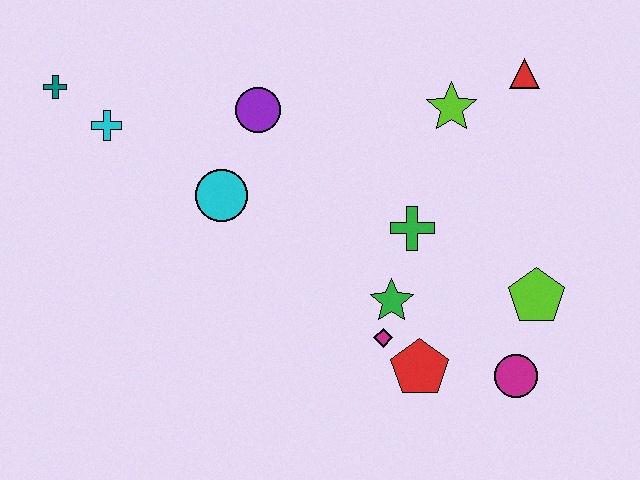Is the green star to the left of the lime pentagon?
Yes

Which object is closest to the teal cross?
The cyan cross is closest to the teal cross.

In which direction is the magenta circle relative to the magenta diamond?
The magenta circle is to the right of the magenta diamond.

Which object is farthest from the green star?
The teal cross is farthest from the green star.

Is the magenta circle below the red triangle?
Yes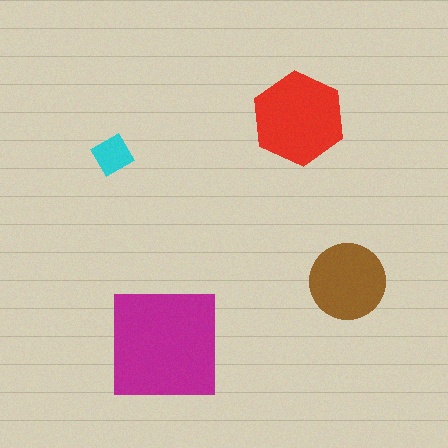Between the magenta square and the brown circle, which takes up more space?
The magenta square.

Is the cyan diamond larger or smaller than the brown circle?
Smaller.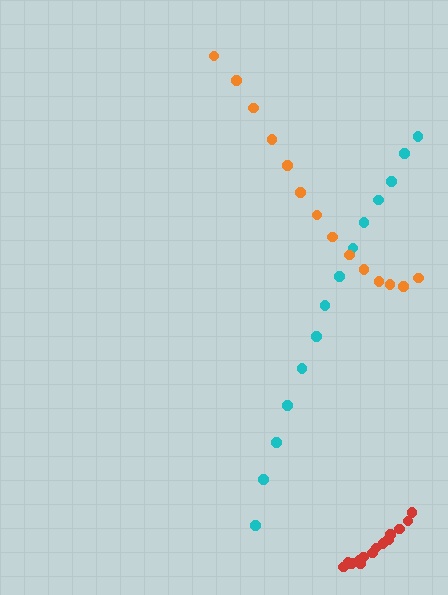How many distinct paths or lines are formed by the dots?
There are 3 distinct paths.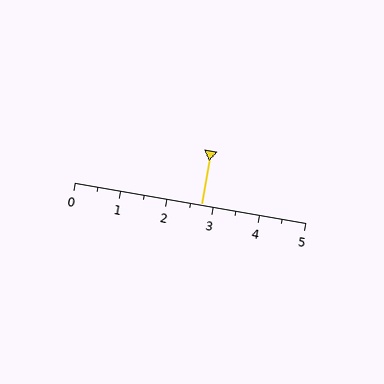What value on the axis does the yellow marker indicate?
The marker indicates approximately 2.8.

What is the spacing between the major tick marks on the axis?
The major ticks are spaced 1 apart.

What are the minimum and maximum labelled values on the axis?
The axis runs from 0 to 5.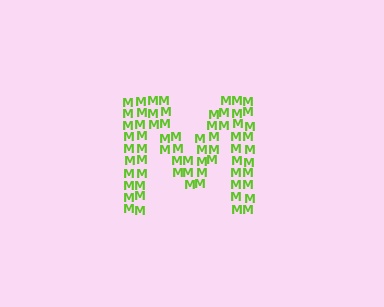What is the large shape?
The large shape is the letter M.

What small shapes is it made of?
It is made of small letter M's.